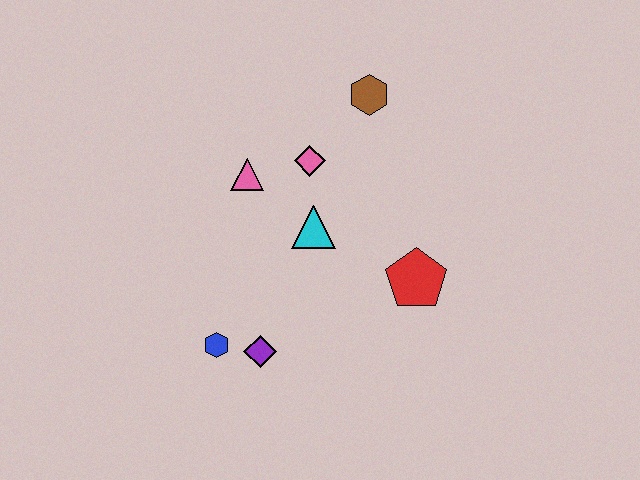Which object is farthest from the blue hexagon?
The brown hexagon is farthest from the blue hexagon.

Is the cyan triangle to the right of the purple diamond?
Yes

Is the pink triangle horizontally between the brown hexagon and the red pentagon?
No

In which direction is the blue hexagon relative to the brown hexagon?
The blue hexagon is below the brown hexagon.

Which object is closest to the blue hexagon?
The purple diamond is closest to the blue hexagon.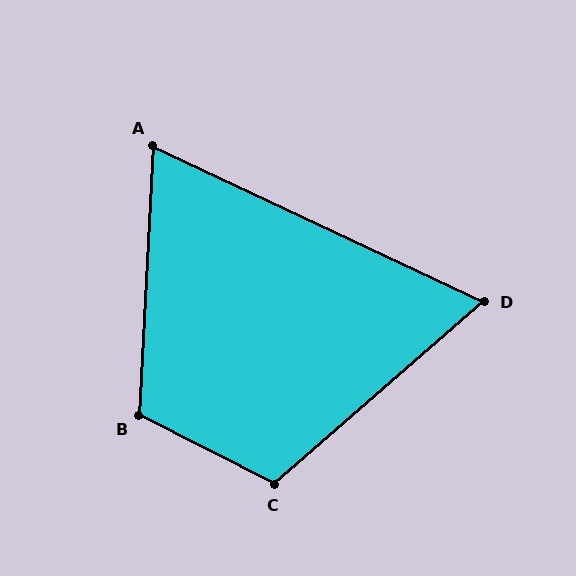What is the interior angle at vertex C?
Approximately 112 degrees (obtuse).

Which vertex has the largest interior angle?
B, at approximately 114 degrees.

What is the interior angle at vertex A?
Approximately 68 degrees (acute).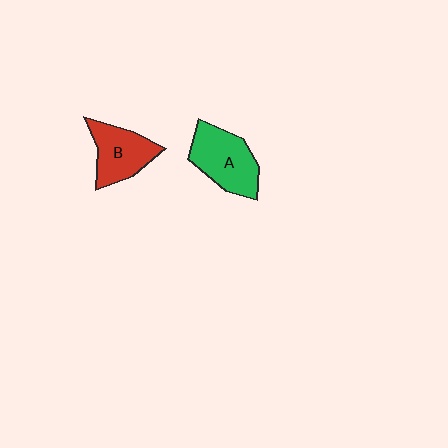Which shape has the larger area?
Shape A (green).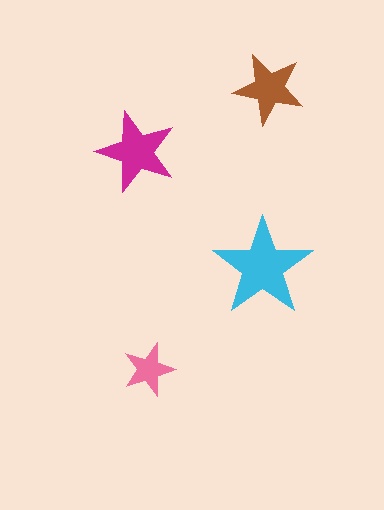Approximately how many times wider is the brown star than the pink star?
About 1.5 times wider.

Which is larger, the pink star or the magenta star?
The magenta one.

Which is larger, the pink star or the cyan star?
The cyan one.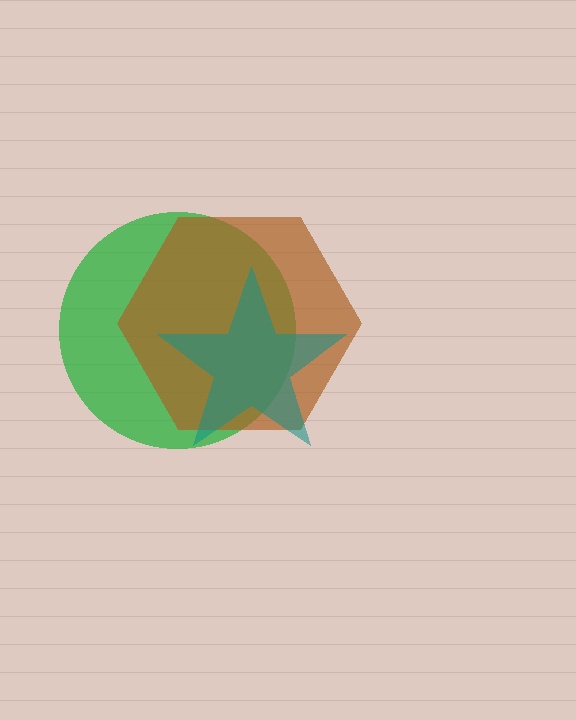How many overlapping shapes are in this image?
There are 3 overlapping shapes in the image.